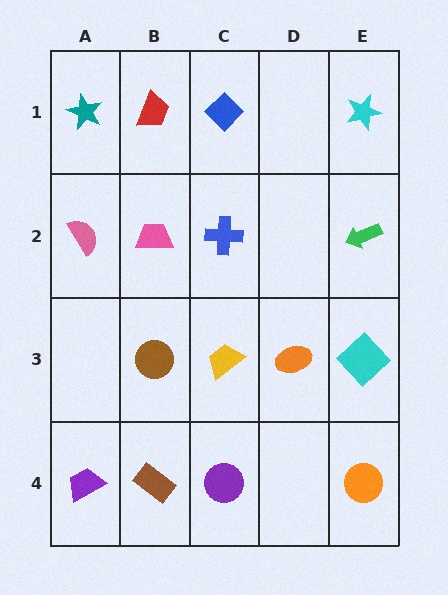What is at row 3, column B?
A brown circle.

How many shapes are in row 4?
4 shapes.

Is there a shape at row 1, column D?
No, that cell is empty.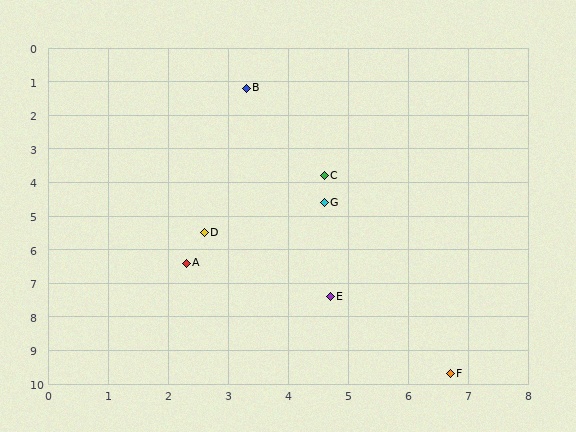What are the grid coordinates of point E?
Point E is at approximately (4.7, 7.4).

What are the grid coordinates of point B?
Point B is at approximately (3.3, 1.2).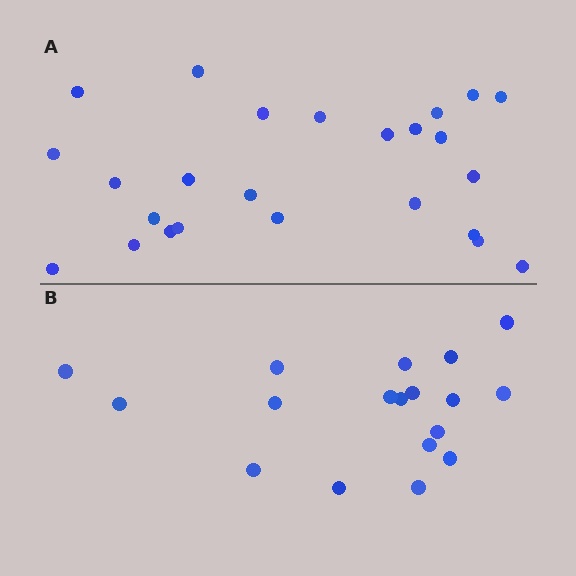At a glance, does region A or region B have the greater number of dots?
Region A (the top region) has more dots.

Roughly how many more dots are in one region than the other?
Region A has roughly 8 or so more dots than region B.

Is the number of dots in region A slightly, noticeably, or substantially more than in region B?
Region A has noticeably more, but not dramatically so. The ratio is roughly 1.4 to 1.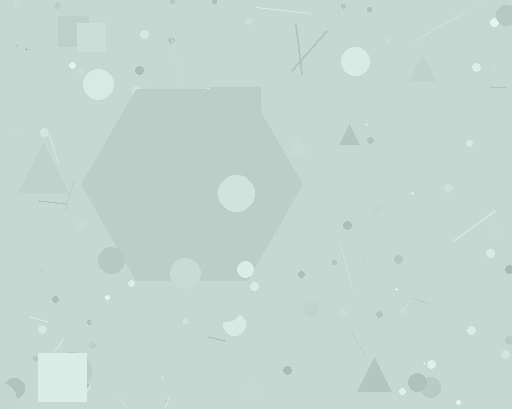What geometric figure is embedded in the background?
A hexagon is embedded in the background.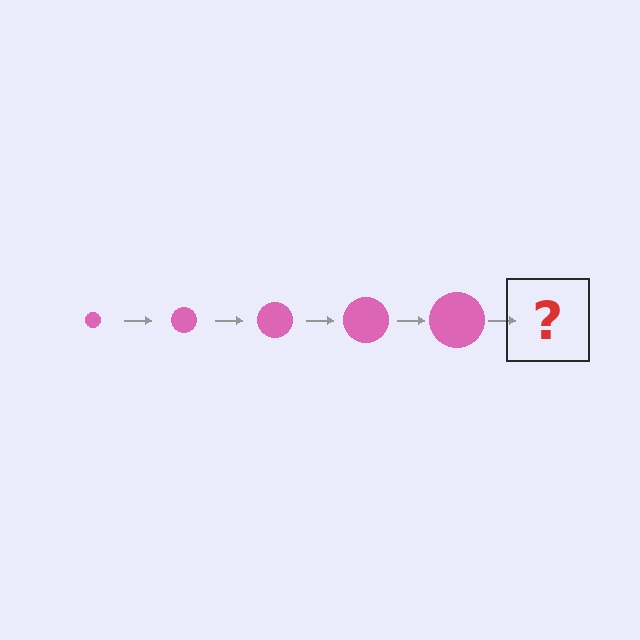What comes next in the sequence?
The next element should be a pink circle, larger than the previous one.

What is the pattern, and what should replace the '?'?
The pattern is that the circle gets progressively larger each step. The '?' should be a pink circle, larger than the previous one.